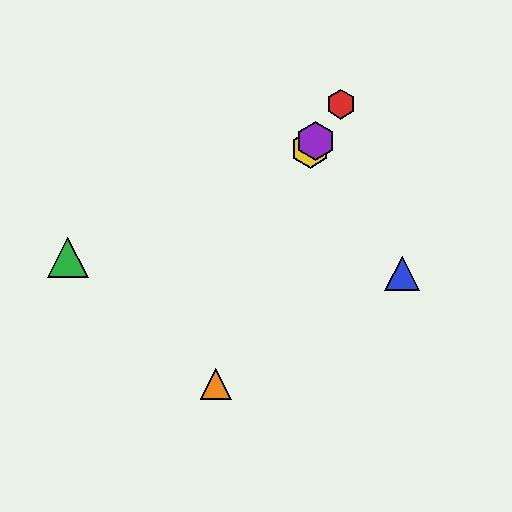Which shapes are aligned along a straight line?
The red hexagon, the yellow hexagon, the purple hexagon are aligned along a straight line.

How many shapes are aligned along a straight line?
3 shapes (the red hexagon, the yellow hexagon, the purple hexagon) are aligned along a straight line.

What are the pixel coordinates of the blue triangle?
The blue triangle is at (402, 274).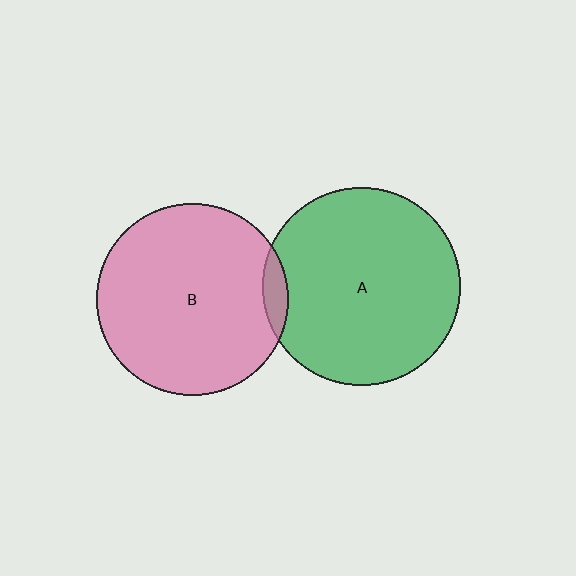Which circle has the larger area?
Circle A (green).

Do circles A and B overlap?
Yes.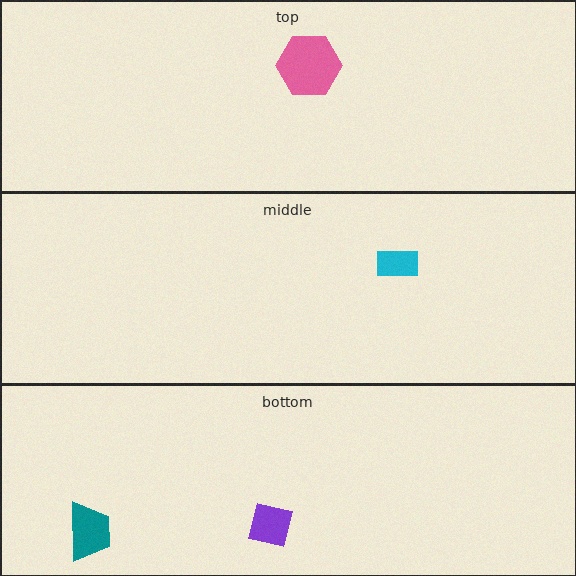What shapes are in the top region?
The pink hexagon.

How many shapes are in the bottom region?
2.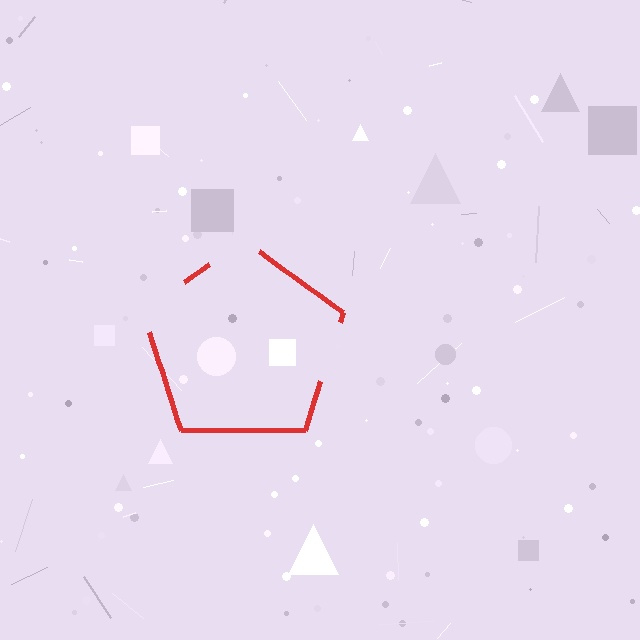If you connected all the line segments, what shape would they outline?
They would outline a pentagon.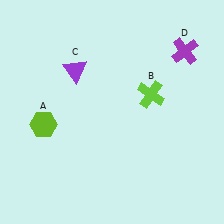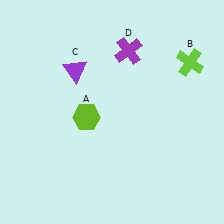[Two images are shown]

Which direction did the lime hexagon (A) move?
The lime hexagon (A) moved right.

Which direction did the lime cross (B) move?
The lime cross (B) moved right.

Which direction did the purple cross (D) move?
The purple cross (D) moved left.